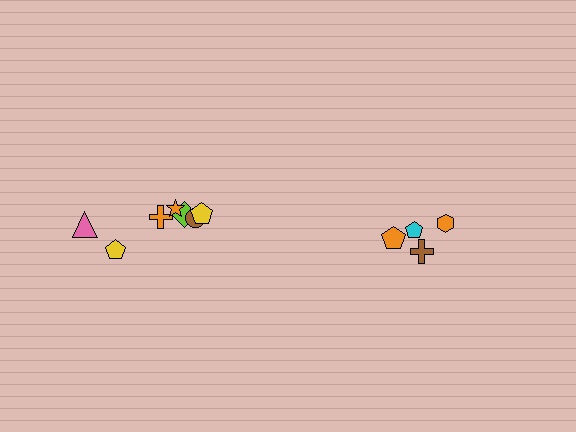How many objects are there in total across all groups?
There are 11 objects.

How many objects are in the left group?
There are 7 objects.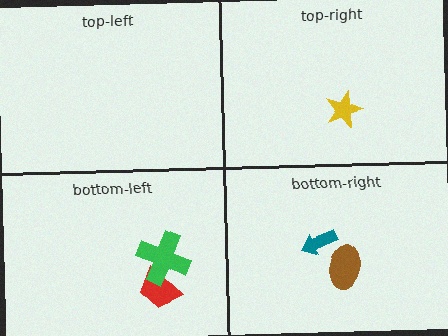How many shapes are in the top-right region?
1.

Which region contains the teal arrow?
The bottom-right region.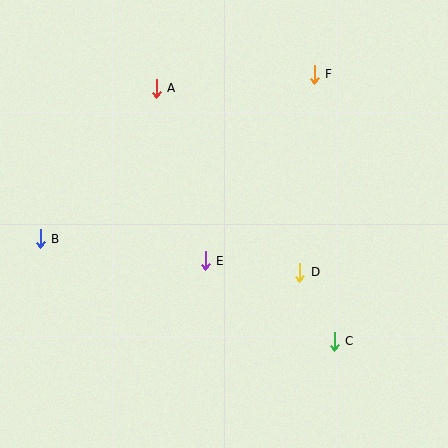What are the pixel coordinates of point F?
Point F is at (314, 74).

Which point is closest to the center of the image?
Point E at (205, 261) is closest to the center.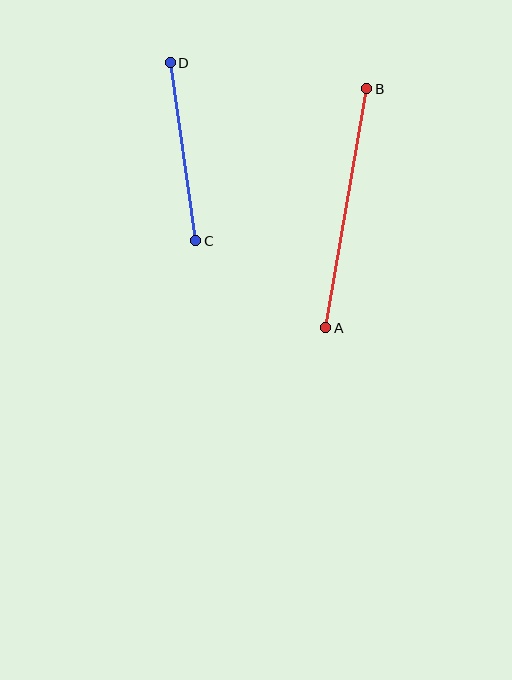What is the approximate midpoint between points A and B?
The midpoint is at approximately (346, 208) pixels.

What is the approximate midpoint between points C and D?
The midpoint is at approximately (183, 152) pixels.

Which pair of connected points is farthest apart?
Points A and B are farthest apart.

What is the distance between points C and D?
The distance is approximately 180 pixels.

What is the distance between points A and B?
The distance is approximately 242 pixels.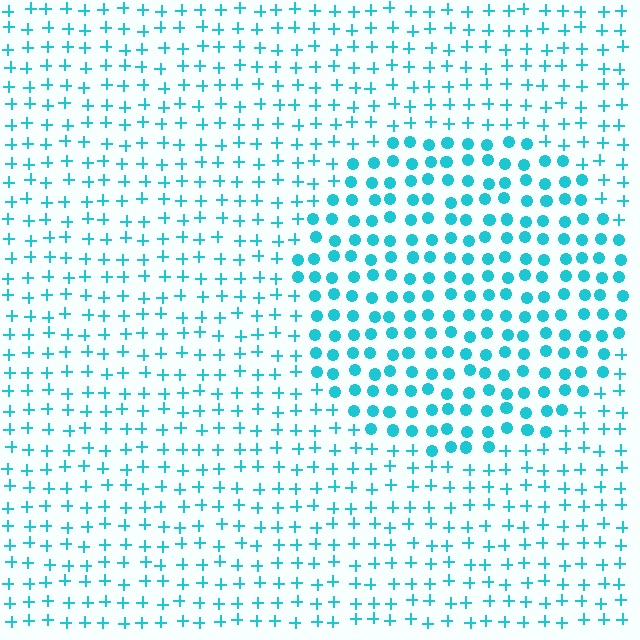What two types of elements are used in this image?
The image uses circles inside the circle region and plus signs outside it.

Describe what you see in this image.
The image is filled with small cyan elements arranged in a uniform grid. A circle-shaped region contains circles, while the surrounding area contains plus signs. The boundary is defined purely by the change in element shape.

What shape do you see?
I see a circle.